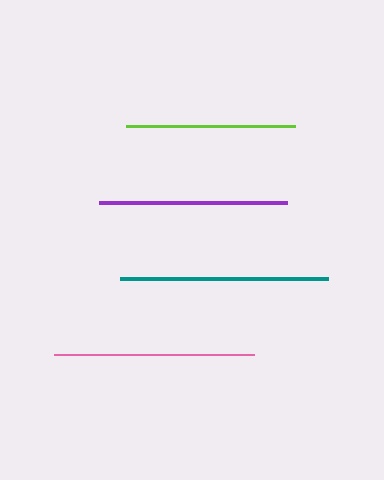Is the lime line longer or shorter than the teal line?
The teal line is longer than the lime line.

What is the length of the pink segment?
The pink segment is approximately 200 pixels long.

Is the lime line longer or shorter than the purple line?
The purple line is longer than the lime line.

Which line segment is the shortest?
The lime line is the shortest at approximately 169 pixels.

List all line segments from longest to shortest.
From longest to shortest: teal, pink, purple, lime.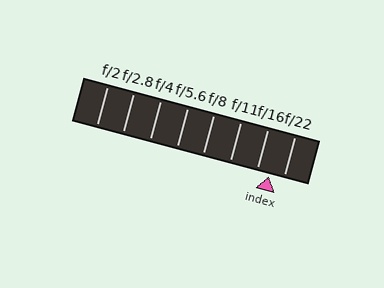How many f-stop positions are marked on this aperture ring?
There are 8 f-stop positions marked.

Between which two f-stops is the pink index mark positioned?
The index mark is between f/16 and f/22.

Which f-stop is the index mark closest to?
The index mark is closest to f/16.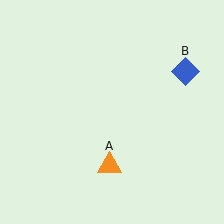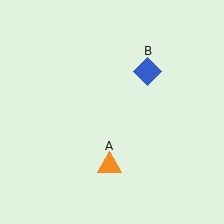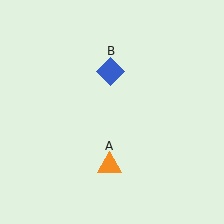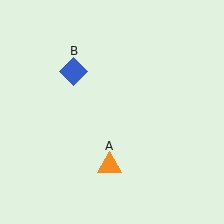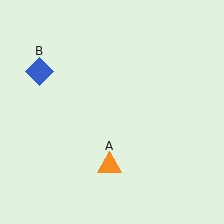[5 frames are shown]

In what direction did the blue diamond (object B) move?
The blue diamond (object B) moved left.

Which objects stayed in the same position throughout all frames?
Orange triangle (object A) remained stationary.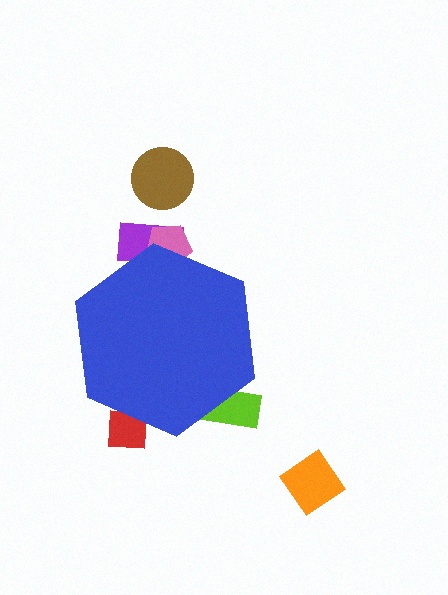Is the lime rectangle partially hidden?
Yes, the lime rectangle is partially hidden behind the blue hexagon.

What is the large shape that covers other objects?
A blue hexagon.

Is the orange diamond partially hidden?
No, the orange diamond is fully visible.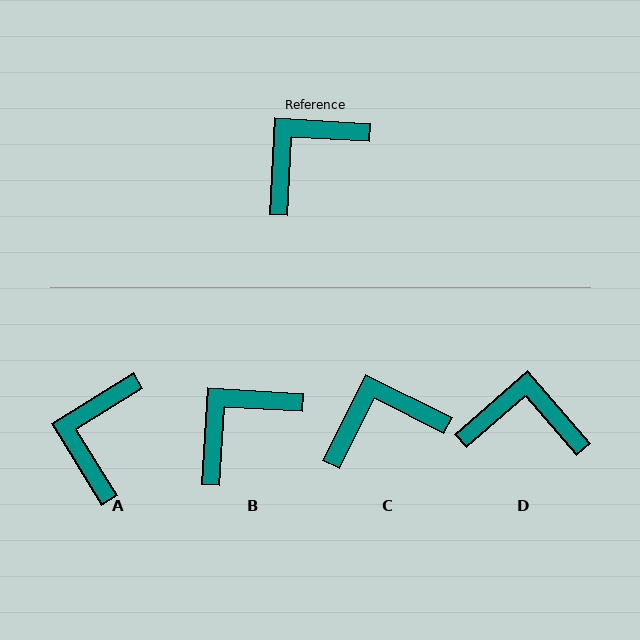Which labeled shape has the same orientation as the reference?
B.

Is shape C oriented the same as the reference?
No, it is off by about 23 degrees.